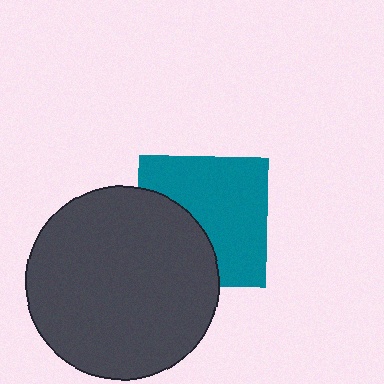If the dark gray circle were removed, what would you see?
You would see the complete teal square.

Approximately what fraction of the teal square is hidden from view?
Roughly 37% of the teal square is hidden behind the dark gray circle.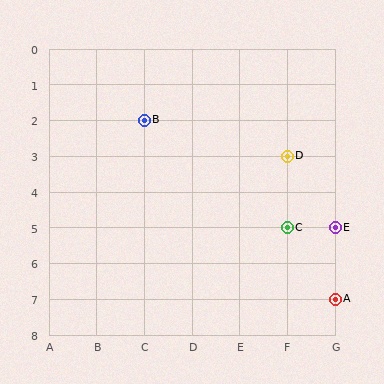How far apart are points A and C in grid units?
Points A and C are 1 column and 2 rows apart (about 2.2 grid units diagonally).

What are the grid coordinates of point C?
Point C is at grid coordinates (F, 5).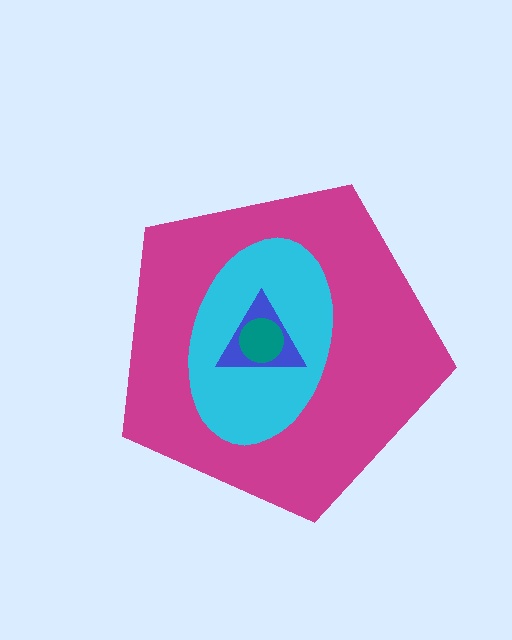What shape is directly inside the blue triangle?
The teal circle.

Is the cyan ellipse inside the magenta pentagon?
Yes.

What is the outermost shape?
The magenta pentagon.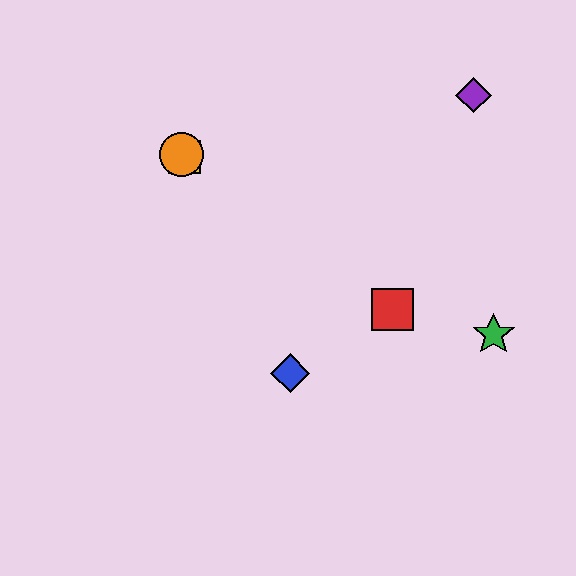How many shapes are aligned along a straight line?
3 shapes (the red square, the yellow square, the orange circle) are aligned along a straight line.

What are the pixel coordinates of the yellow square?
The yellow square is at (184, 157).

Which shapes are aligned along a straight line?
The red square, the yellow square, the orange circle are aligned along a straight line.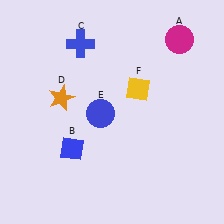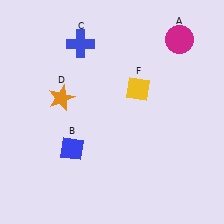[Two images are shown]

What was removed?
The blue circle (E) was removed in Image 2.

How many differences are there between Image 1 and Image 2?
There is 1 difference between the two images.